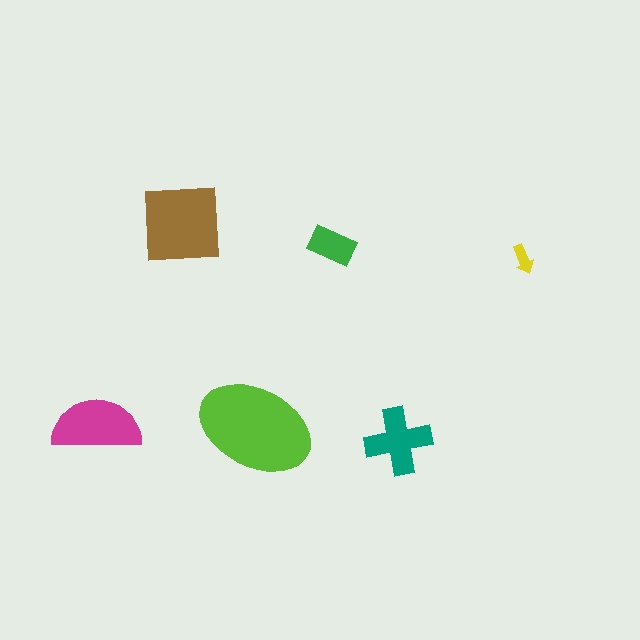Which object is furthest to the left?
The magenta semicircle is leftmost.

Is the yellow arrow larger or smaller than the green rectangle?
Smaller.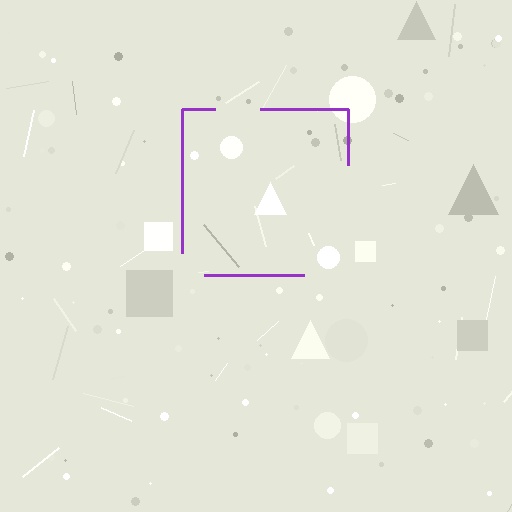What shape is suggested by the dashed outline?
The dashed outline suggests a square.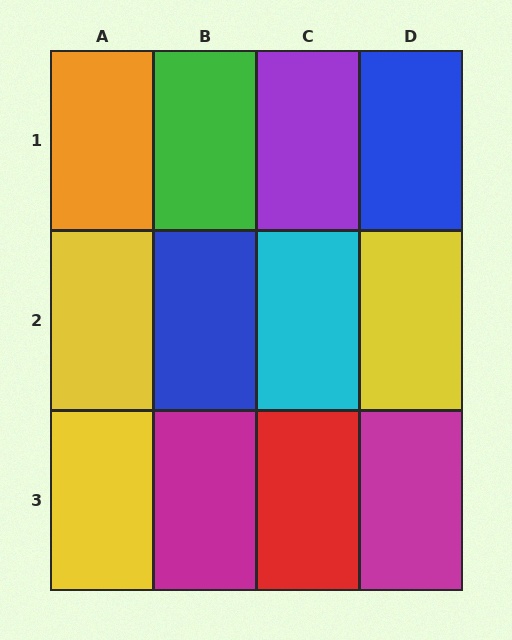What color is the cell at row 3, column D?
Magenta.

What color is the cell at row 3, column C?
Red.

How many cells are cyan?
1 cell is cyan.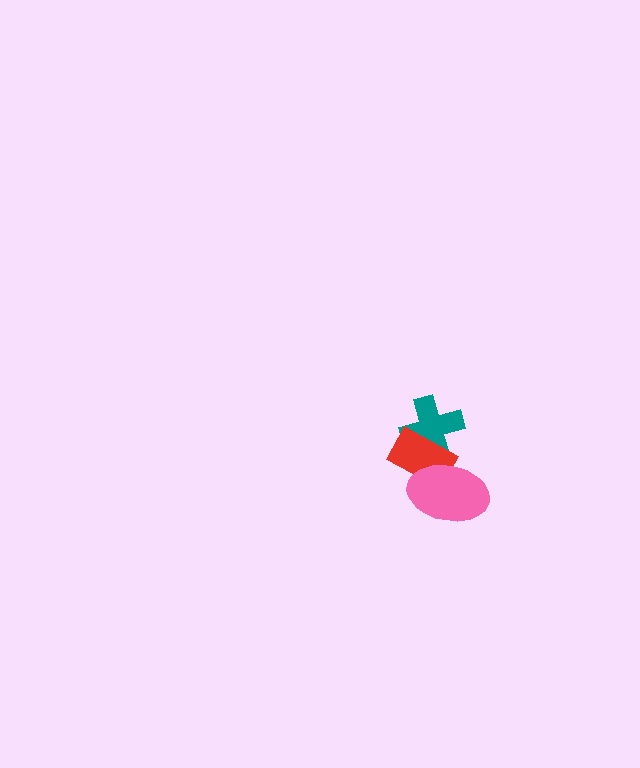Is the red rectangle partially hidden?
Yes, it is partially covered by another shape.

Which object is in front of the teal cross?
The red rectangle is in front of the teal cross.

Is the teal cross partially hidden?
Yes, it is partially covered by another shape.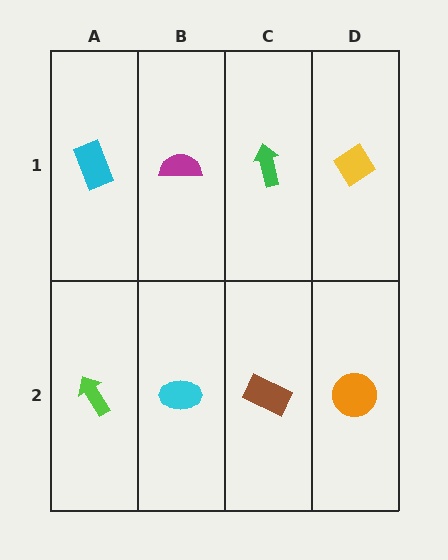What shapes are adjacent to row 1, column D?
An orange circle (row 2, column D), a green arrow (row 1, column C).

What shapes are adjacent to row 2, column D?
A yellow diamond (row 1, column D), a brown rectangle (row 2, column C).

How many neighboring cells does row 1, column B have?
3.